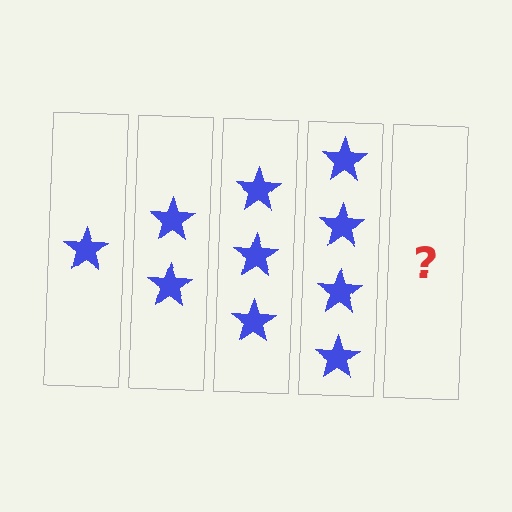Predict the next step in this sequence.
The next step is 5 stars.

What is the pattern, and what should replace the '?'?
The pattern is that each step adds one more star. The '?' should be 5 stars.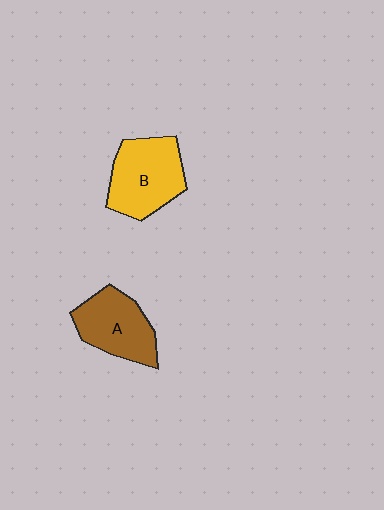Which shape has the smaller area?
Shape A (brown).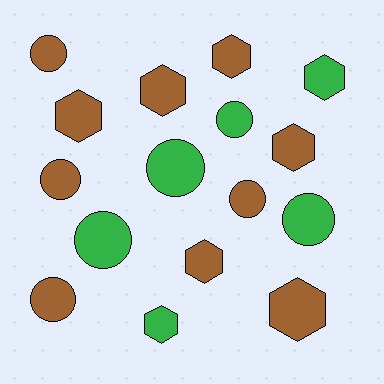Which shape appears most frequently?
Circle, with 8 objects.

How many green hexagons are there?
There are 2 green hexagons.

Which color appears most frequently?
Brown, with 10 objects.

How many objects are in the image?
There are 16 objects.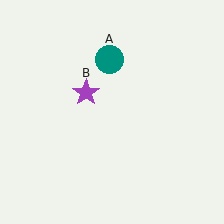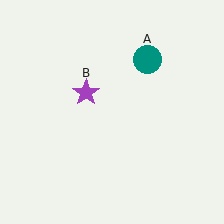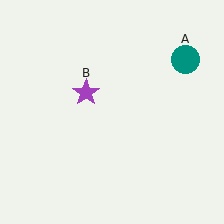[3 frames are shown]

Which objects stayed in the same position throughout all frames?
Purple star (object B) remained stationary.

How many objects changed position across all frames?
1 object changed position: teal circle (object A).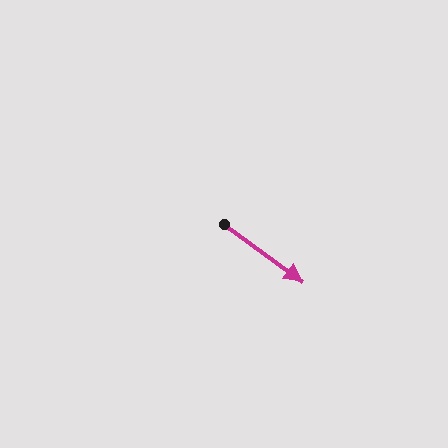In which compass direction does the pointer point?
Southeast.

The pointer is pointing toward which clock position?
Roughly 4 o'clock.